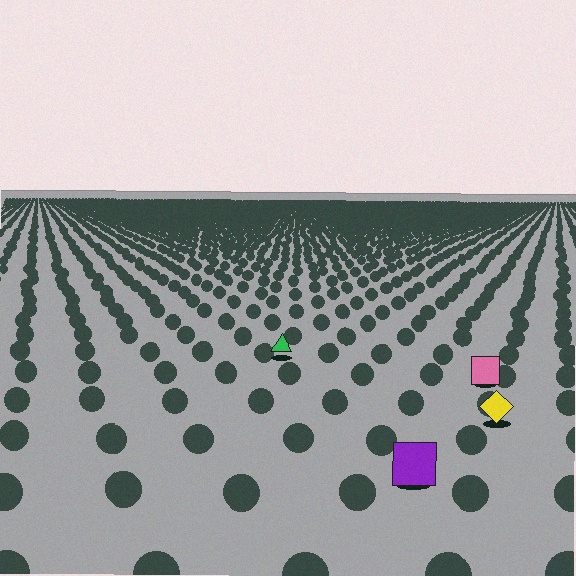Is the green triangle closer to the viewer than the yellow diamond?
No. The yellow diamond is closer — you can tell from the texture gradient: the ground texture is coarser near it.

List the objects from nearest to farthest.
From nearest to farthest: the purple square, the yellow diamond, the pink square, the green triangle.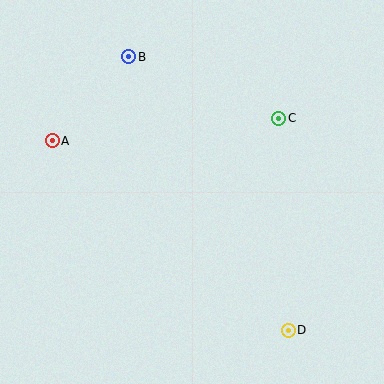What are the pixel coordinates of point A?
Point A is at (52, 141).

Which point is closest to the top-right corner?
Point C is closest to the top-right corner.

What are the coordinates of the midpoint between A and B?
The midpoint between A and B is at (90, 99).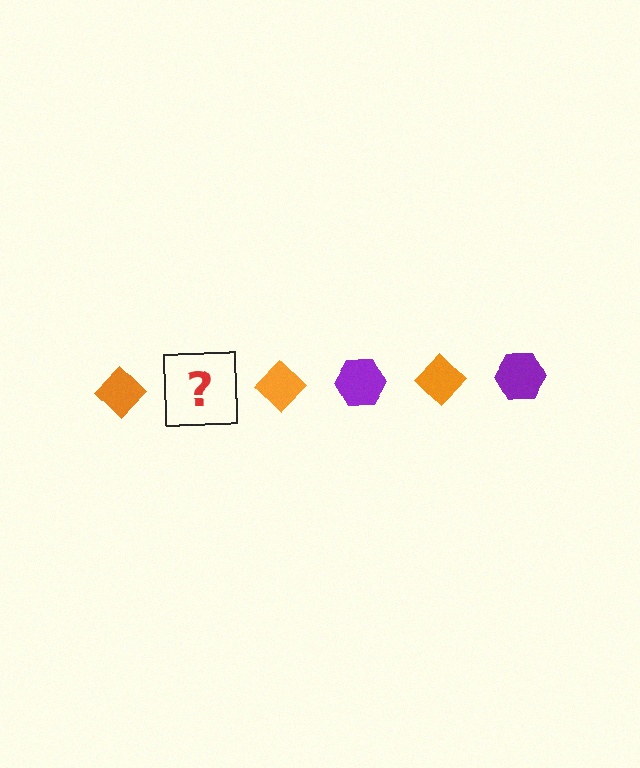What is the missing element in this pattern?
The missing element is a purple hexagon.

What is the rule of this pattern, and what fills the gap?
The rule is that the pattern alternates between orange diamond and purple hexagon. The gap should be filled with a purple hexagon.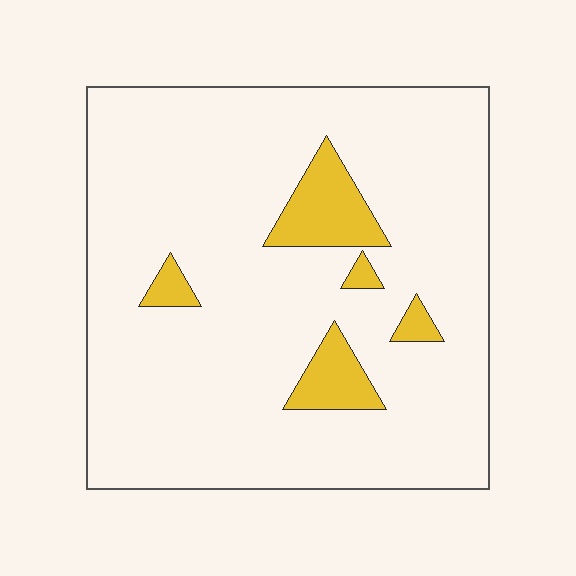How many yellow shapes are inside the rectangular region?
5.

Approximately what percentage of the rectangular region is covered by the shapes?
Approximately 10%.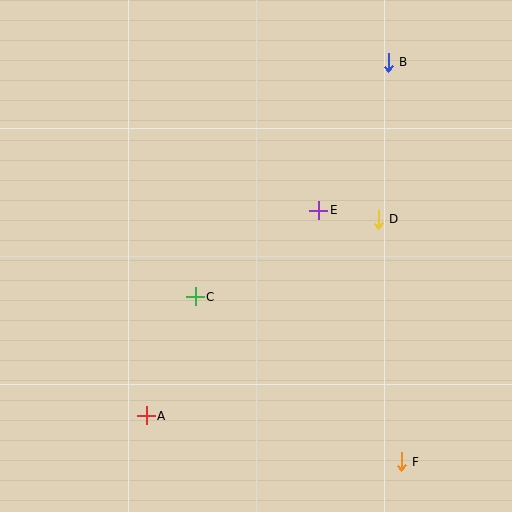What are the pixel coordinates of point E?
Point E is at (319, 210).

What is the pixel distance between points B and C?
The distance between B and C is 304 pixels.